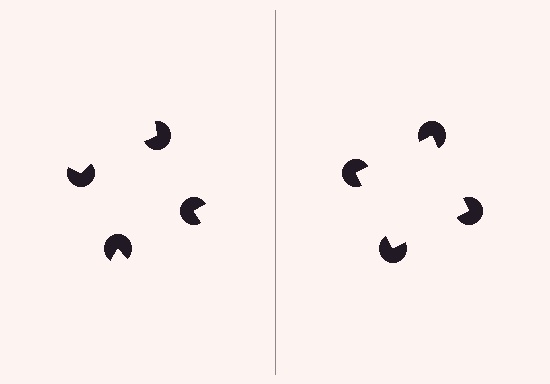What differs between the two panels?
The pac-man discs are positioned identically on both sides; only the wedge orientations differ. On the right they align to a square; on the left they are misaligned.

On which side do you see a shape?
An illusory square appears on the right side. On the left side the wedge cuts are rotated, so no coherent shape forms.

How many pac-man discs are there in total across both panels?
8 — 4 on each side.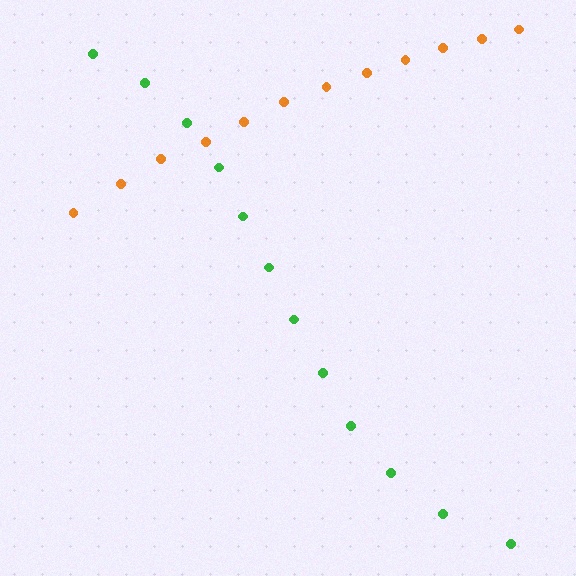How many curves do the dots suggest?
There are 2 distinct paths.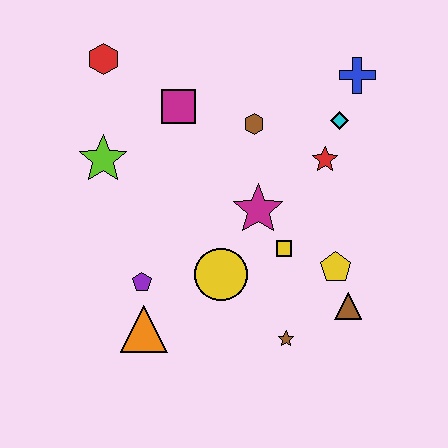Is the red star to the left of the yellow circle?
No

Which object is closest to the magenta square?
The brown hexagon is closest to the magenta square.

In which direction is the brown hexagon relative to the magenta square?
The brown hexagon is to the right of the magenta square.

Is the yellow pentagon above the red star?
No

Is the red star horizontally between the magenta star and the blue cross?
Yes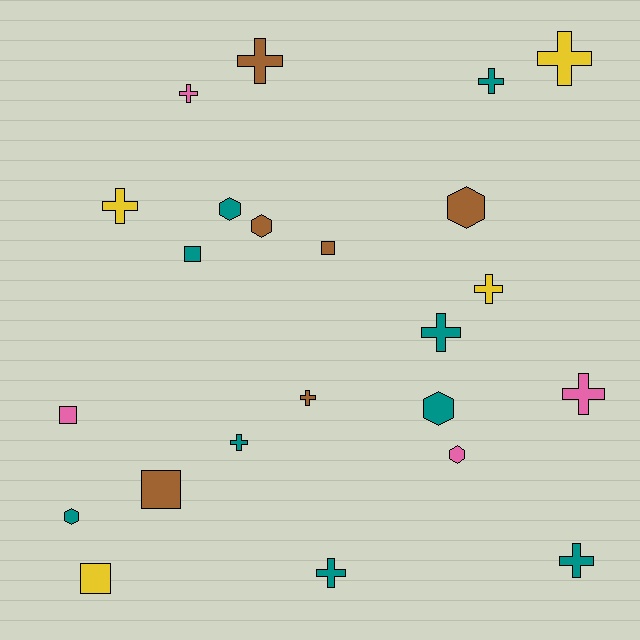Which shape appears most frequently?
Cross, with 12 objects.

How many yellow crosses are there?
There are 3 yellow crosses.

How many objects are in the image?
There are 23 objects.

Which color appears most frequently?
Teal, with 9 objects.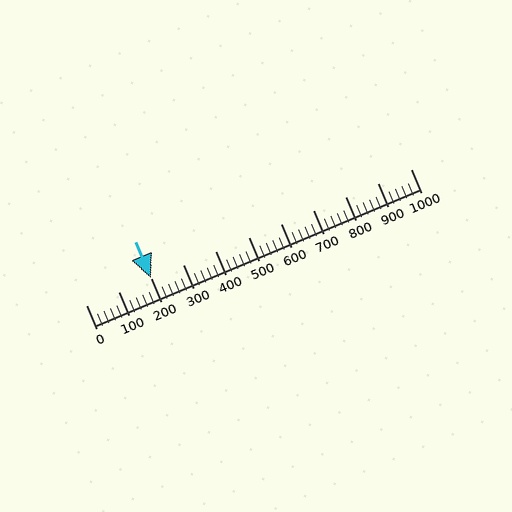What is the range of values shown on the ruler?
The ruler shows values from 0 to 1000.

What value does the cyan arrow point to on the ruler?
The cyan arrow points to approximately 200.